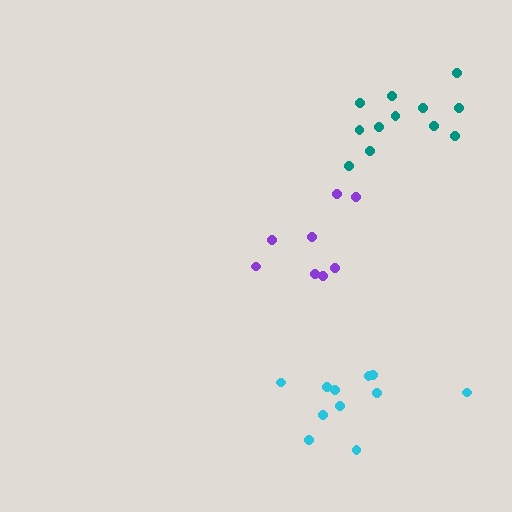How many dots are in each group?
Group 1: 8 dots, Group 2: 11 dots, Group 3: 12 dots (31 total).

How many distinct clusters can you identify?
There are 3 distinct clusters.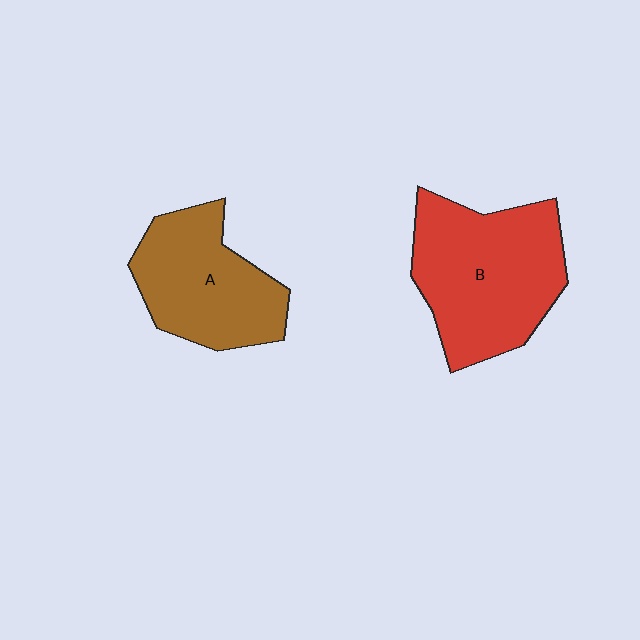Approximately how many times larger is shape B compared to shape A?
Approximately 1.3 times.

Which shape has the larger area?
Shape B (red).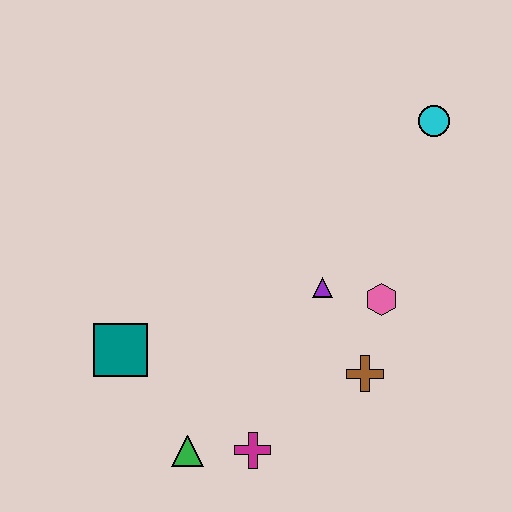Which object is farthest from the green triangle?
The cyan circle is farthest from the green triangle.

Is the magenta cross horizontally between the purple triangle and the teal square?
Yes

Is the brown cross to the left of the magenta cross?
No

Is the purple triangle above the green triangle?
Yes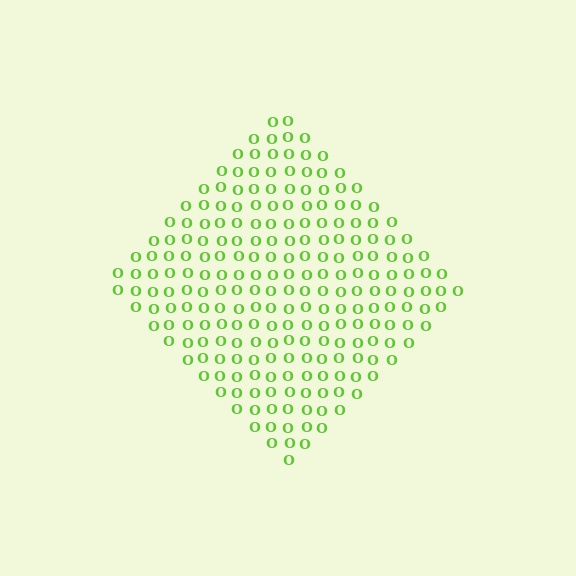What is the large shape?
The large shape is a diamond.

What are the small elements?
The small elements are letter O's.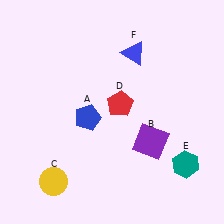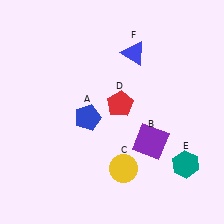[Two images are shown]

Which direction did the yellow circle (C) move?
The yellow circle (C) moved right.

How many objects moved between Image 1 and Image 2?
1 object moved between the two images.